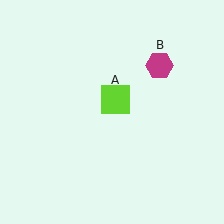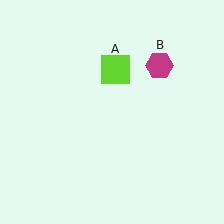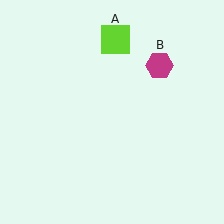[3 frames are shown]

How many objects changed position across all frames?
1 object changed position: lime square (object A).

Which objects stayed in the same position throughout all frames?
Magenta hexagon (object B) remained stationary.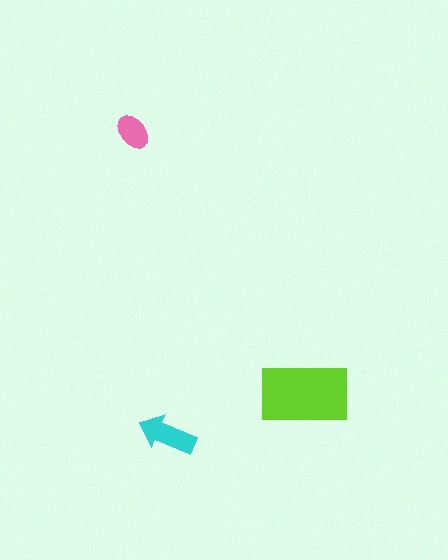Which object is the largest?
The lime rectangle.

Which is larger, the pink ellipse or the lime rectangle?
The lime rectangle.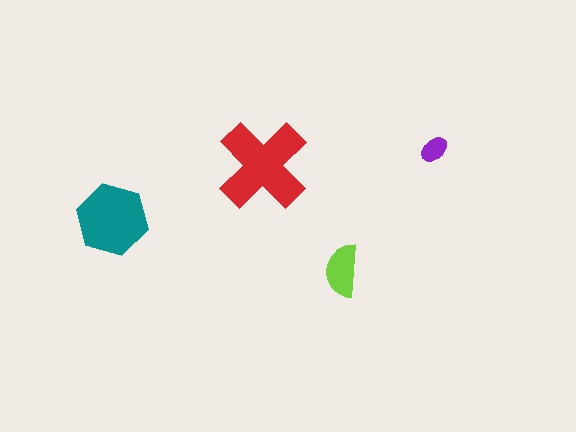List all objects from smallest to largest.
The purple ellipse, the lime semicircle, the teal hexagon, the red cross.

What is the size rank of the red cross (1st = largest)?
1st.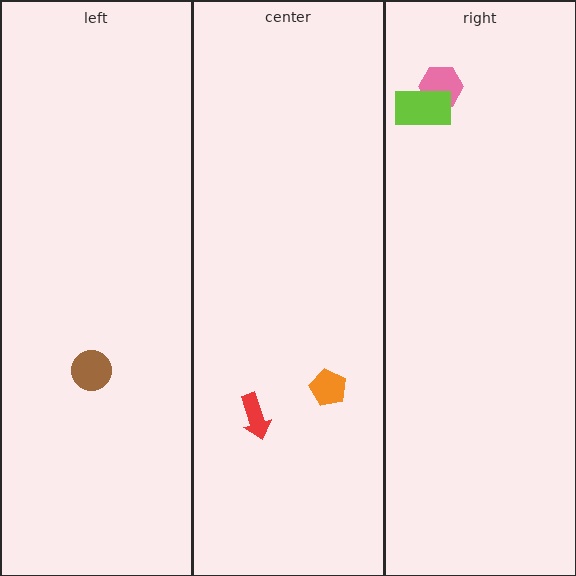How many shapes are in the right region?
2.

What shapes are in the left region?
The brown circle.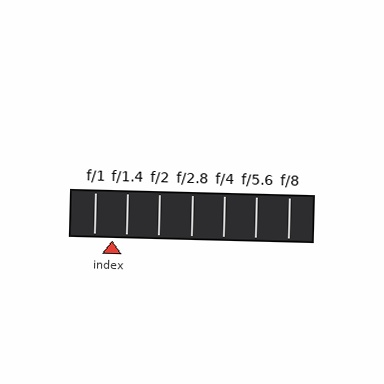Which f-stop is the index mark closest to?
The index mark is closest to f/1.4.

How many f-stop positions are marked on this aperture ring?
There are 7 f-stop positions marked.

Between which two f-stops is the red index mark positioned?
The index mark is between f/1 and f/1.4.